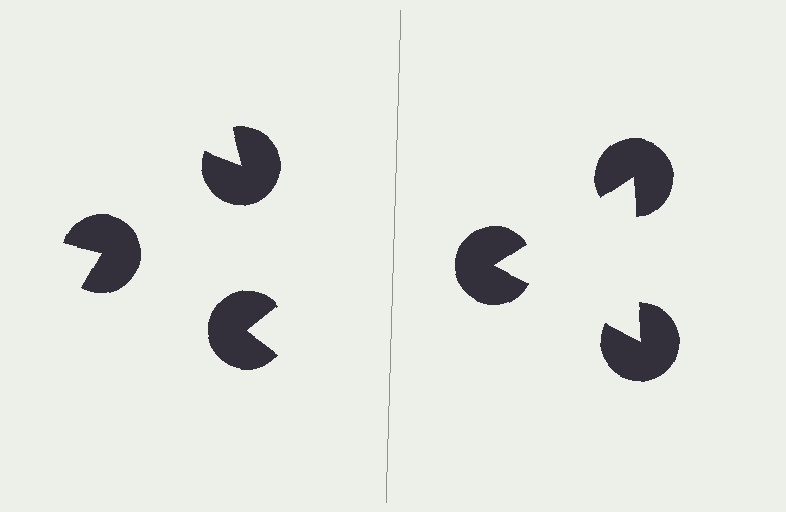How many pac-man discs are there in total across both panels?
6 — 3 on each side.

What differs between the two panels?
The pac-man discs are positioned identically on both sides; only the wedge orientations differ. On the right they align to a triangle; on the left they are misaligned.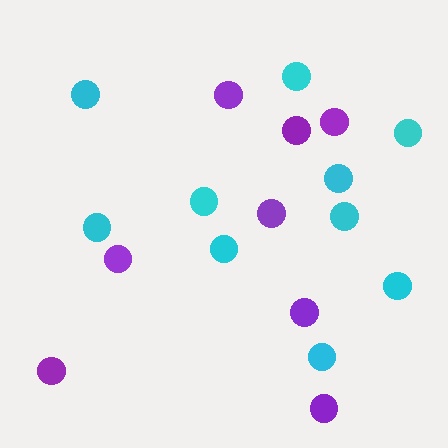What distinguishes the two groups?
There are 2 groups: one group of cyan circles (10) and one group of purple circles (8).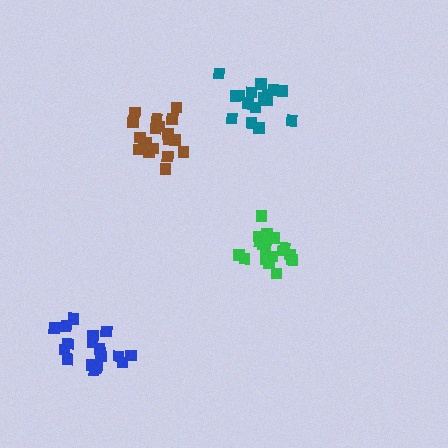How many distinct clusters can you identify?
There are 4 distinct clusters.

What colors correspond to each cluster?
The clusters are colored: brown, blue, teal, green.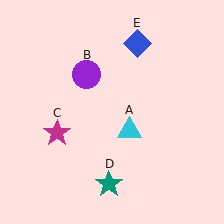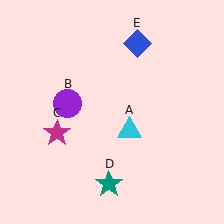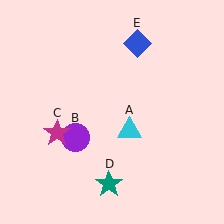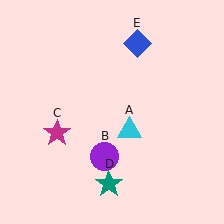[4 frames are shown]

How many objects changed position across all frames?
1 object changed position: purple circle (object B).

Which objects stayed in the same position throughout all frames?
Cyan triangle (object A) and magenta star (object C) and teal star (object D) and blue diamond (object E) remained stationary.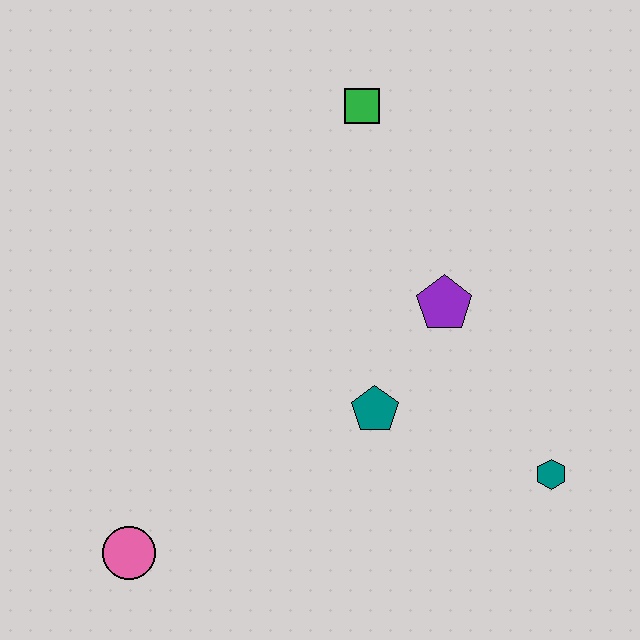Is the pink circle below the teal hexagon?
Yes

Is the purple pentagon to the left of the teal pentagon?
No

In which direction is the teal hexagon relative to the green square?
The teal hexagon is below the green square.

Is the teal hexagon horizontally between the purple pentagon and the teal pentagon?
No